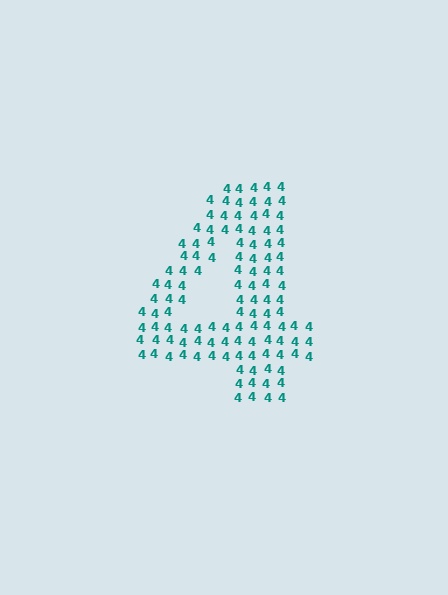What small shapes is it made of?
It is made of small digit 4's.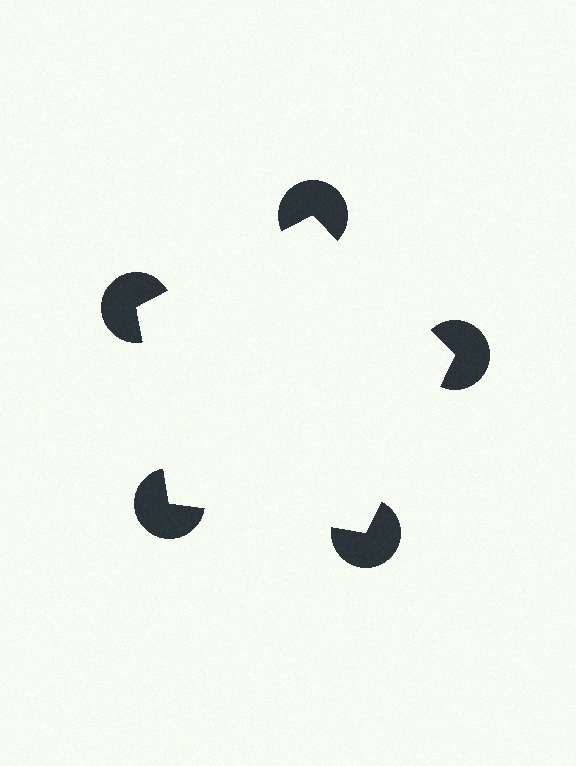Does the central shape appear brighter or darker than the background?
It typically appears slightly brighter than the background, even though no actual brightness change is drawn.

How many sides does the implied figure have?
5 sides.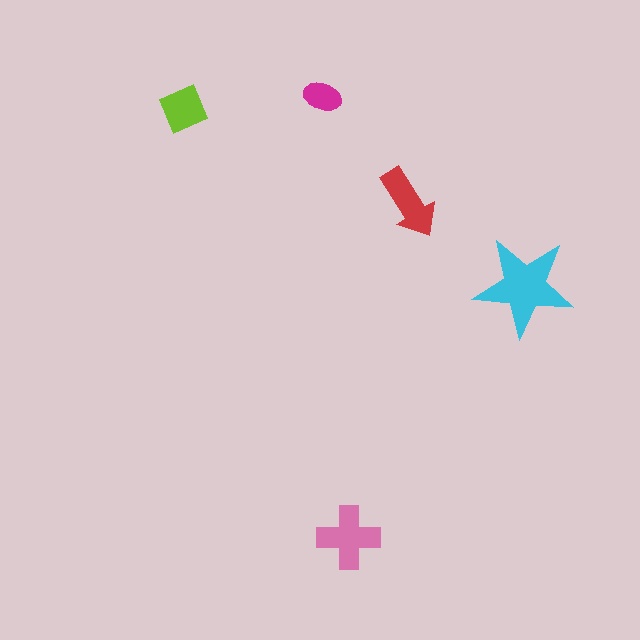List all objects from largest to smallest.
The cyan star, the pink cross, the red arrow, the lime square, the magenta ellipse.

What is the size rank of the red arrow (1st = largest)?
3rd.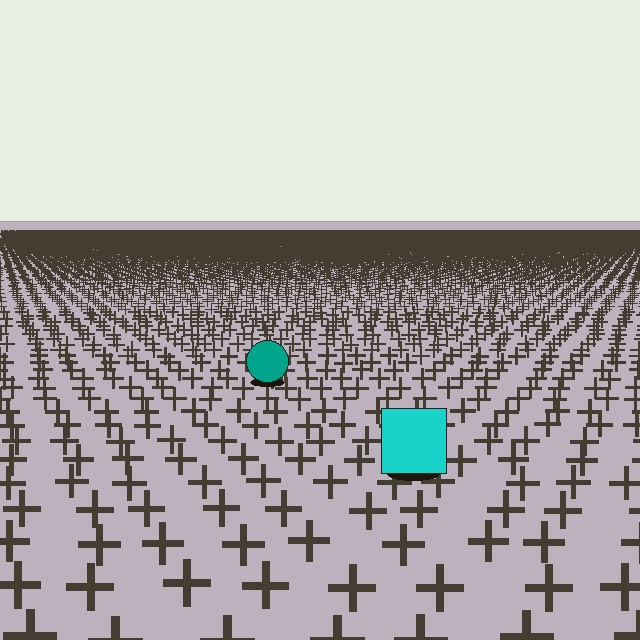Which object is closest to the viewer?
The cyan square is closest. The texture marks near it are larger and more spread out.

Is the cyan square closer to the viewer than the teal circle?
Yes. The cyan square is closer — you can tell from the texture gradient: the ground texture is coarser near it.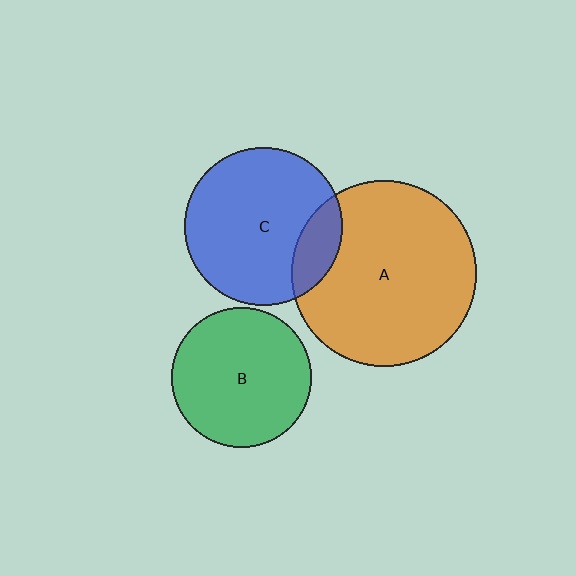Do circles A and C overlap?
Yes.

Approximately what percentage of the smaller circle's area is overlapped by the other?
Approximately 15%.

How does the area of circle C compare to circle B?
Approximately 1.3 times.